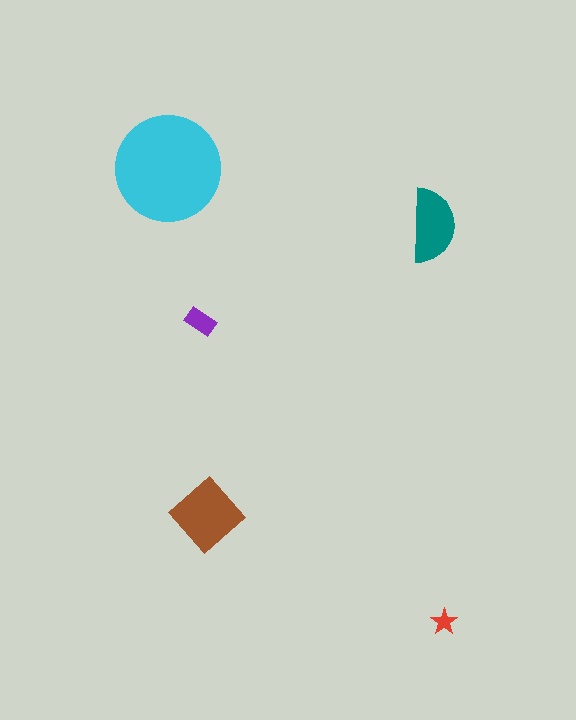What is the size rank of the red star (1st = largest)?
5th.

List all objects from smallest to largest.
The red star, the purple rectangle, the teal semicircle, the brown diamond, the cyan circle.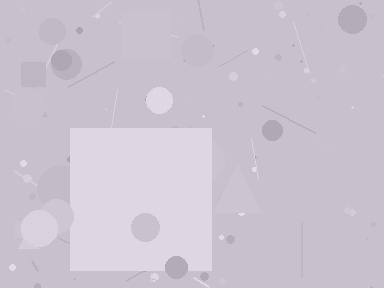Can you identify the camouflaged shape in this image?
The camouflaged shape is a square.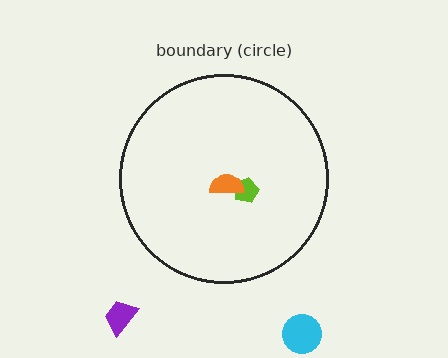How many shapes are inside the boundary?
2 inside, 2 outside.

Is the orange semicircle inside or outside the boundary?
Inside.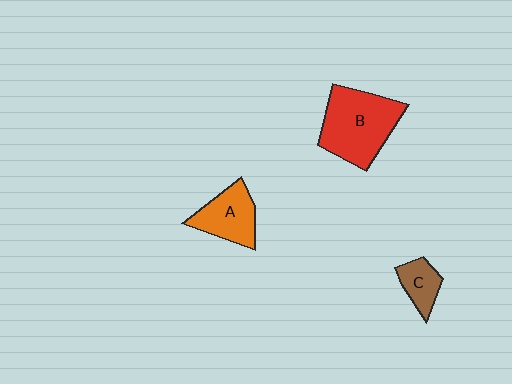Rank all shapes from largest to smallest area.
From largest to smallest: B (red), A (orange), C (brown).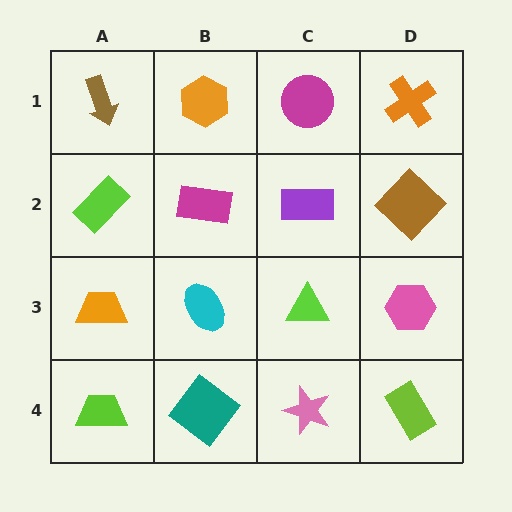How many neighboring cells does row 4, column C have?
3.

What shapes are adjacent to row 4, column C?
A lime triangle (row 3, column C), a teal diamond (row 4, column B), a lime rectangle (row 4, column D).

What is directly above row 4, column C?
A lime triangle.